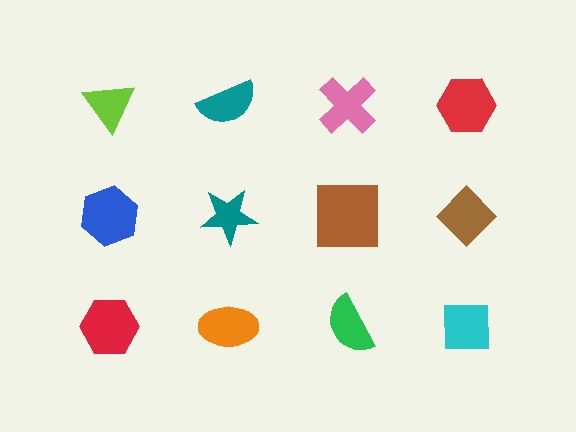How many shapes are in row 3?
4 shapes.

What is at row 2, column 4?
A brown diamond.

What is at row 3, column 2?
An orange ellipse.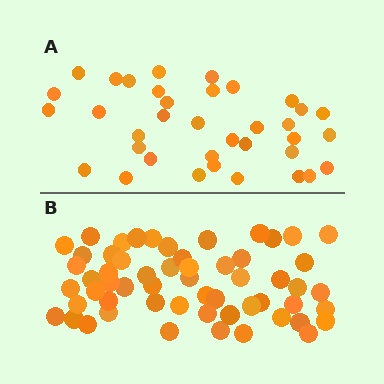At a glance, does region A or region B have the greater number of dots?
Region B (the bottom region) has more dots.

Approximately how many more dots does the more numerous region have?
Region B has approximately 20 more dots than region A.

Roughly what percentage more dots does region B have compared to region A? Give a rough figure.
About 60% more.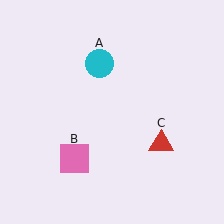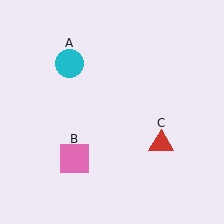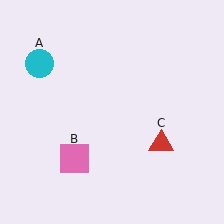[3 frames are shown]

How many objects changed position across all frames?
1 object changed position: cyan circle (object A).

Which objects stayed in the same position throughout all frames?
Pink square (object B) and red triangle (object C) remained stationary.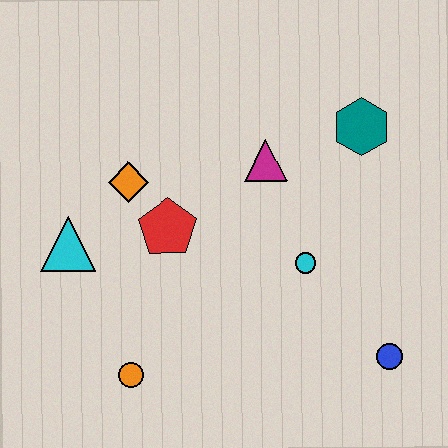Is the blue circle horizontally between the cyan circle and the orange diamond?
No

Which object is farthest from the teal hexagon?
The orange circle is farthest from the teal hexagon.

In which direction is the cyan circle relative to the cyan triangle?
The cyan circle is to the right of the cyan triangle.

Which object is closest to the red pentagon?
The orange diamond is closest to the red pentagon.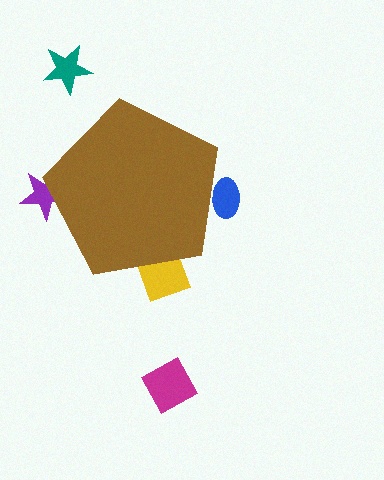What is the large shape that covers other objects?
A brown pentagon.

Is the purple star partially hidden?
Yes, the purple star is partially hidden behind the brown pentagon.